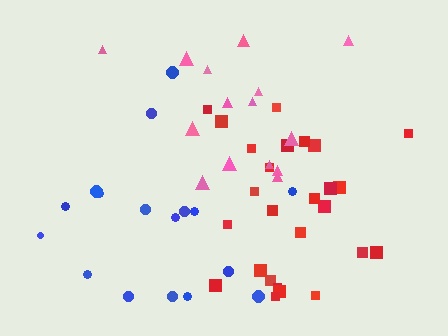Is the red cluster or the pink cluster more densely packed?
Red.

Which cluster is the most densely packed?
Red.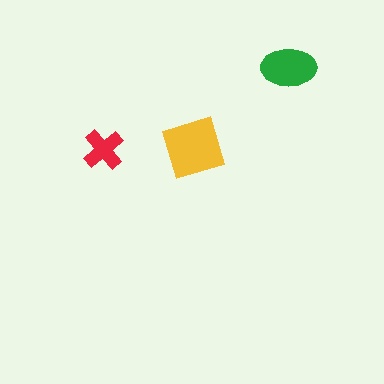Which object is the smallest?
The red cross.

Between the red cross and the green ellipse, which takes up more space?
The green ellipse.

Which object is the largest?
The yellow diamond.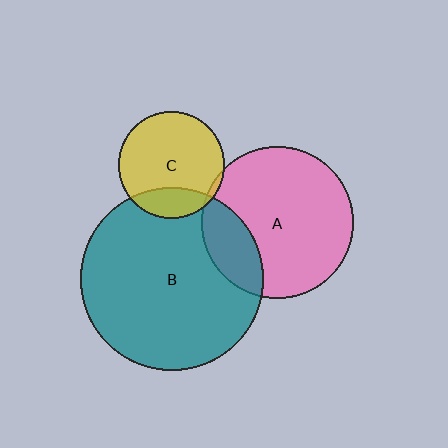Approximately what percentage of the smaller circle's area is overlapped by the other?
Approximately 20%.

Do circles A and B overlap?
Yes.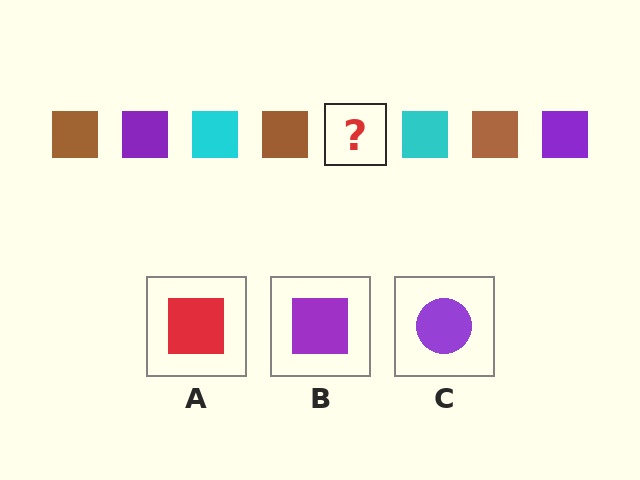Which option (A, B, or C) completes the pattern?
B.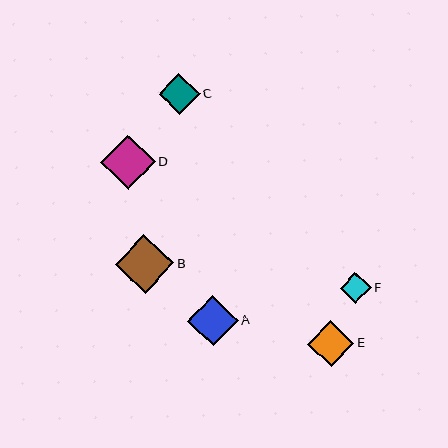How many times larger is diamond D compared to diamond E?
Diamond D is approximately 1.2 times the size of diamond E.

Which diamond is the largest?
Diamond B is the largest with a size of approximately 59 pixels.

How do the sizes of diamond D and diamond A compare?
Diamond D and diamond A are approximately the same size.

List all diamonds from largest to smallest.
From largest to smallest: B, D, A, E, C, F.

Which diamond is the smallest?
Diamond F is the smallest with a size of approximately 31 pixels.